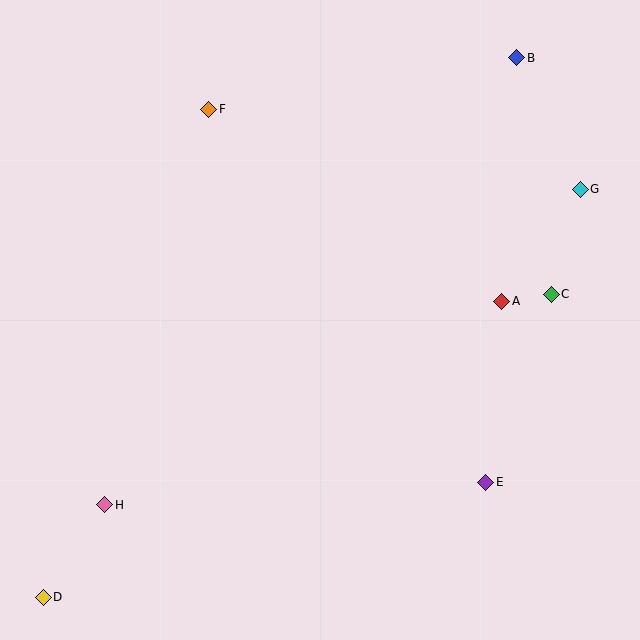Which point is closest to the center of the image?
Point A at (502, 301) is closest to the center.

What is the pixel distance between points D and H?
The distance between D and H is 112 pixels.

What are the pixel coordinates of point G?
Point G is at (580, 189).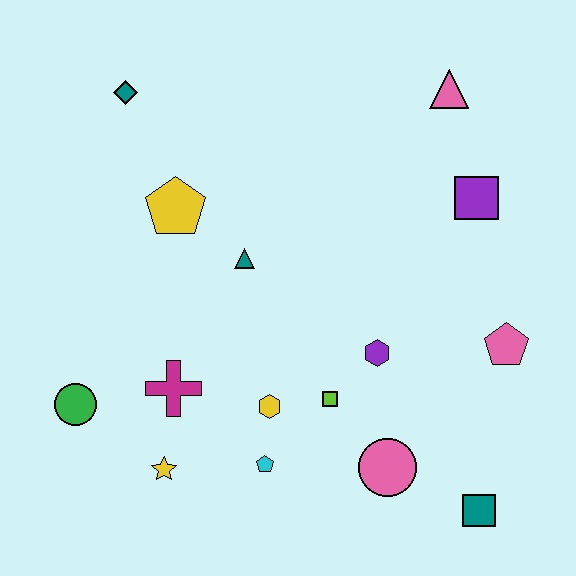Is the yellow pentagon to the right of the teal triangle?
No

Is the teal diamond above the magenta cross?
Yes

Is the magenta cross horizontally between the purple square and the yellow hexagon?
No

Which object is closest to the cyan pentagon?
The yellow hexagon is closest to the cyan pentagon.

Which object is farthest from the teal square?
The teal diamond is farthest from the teal square.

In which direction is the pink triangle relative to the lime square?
The pink triangle is above the lime square.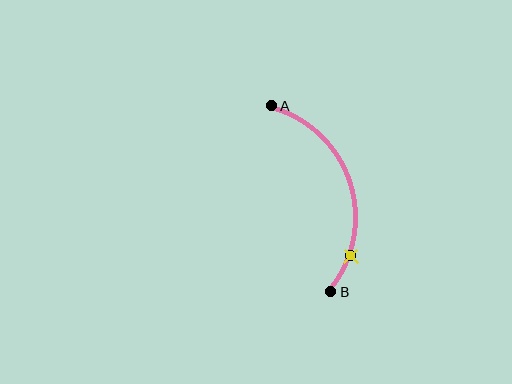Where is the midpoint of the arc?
The arc midpoint is the point on the curve farthest from the straight line joining A and B. It sits to the right of that line.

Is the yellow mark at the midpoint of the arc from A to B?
No. The yellow mark lies on the arc but is closer to endpoint B. The arc midpoint would be at the point on the curve equidistant along the arc from both A and B.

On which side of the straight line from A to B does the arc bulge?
The arc bulges to the right of the straight line connecting A and B.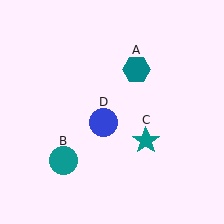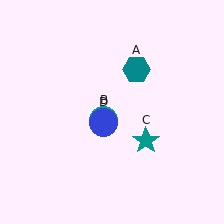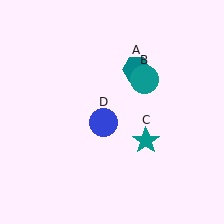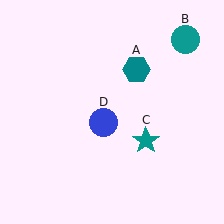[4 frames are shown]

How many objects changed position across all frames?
1 object changed position: teal circle (object B).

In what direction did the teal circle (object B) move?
The teal circle (object B) moved up and to the right.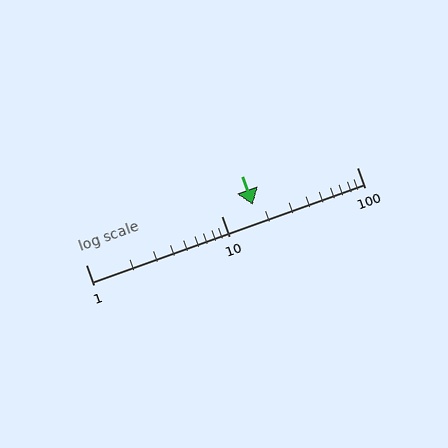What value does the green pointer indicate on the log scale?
The pointer indicates approximately 17.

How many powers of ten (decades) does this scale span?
The scale spans 2 decades, from 1 to 100.